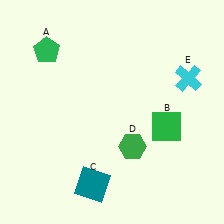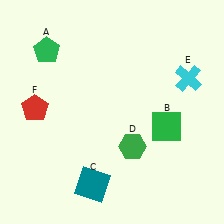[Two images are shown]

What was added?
A red pentagon (F) was added in Image 2.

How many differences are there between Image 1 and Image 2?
There is 1 difference between the two images.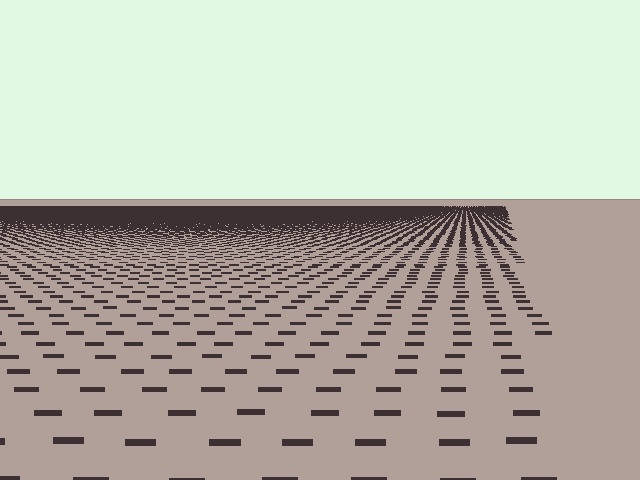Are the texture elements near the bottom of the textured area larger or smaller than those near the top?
Larger. Near the bottom, elements are closer to the viewer and appear at a bigger on-screen size.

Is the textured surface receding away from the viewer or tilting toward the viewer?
The surface is receding away from the viewer. Texture elements get smaller and denser toward the top.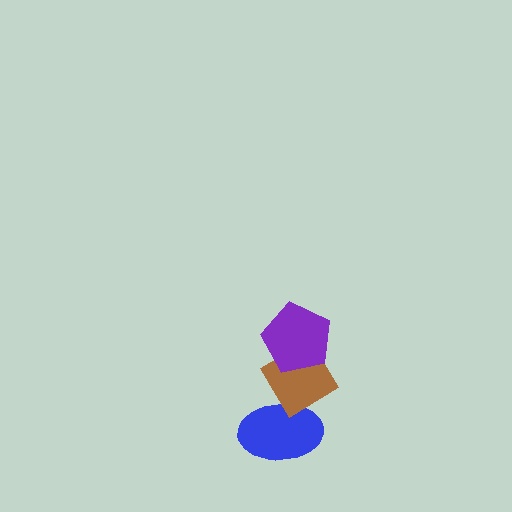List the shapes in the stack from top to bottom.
From top to bottom: the purple pentagon, the brown diamond, the blue ellipse.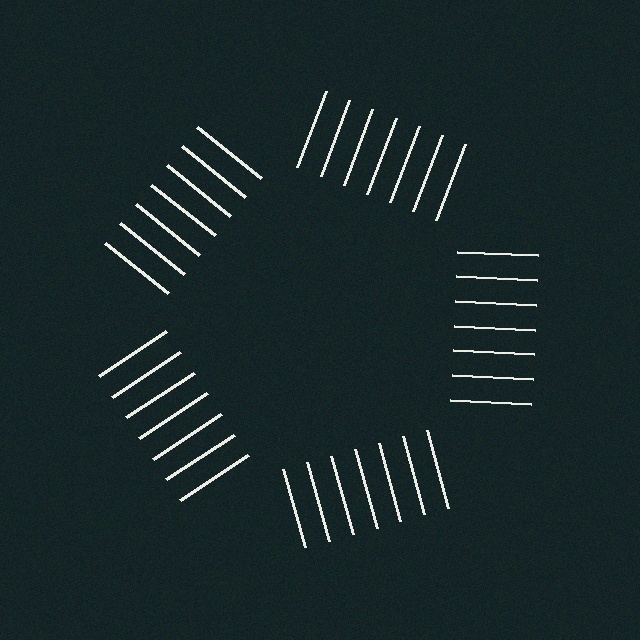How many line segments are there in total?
35 — 7 along each of the 5 edges.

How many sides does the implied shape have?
5 sides — the line-ends trace a pentagon.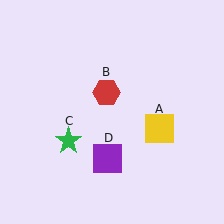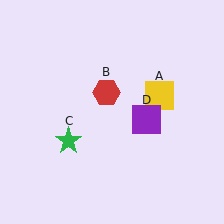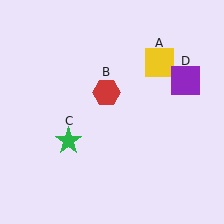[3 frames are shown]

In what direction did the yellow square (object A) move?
The yellow square (object A) moved up.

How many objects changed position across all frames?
2 objects changed position: yellow square (object A), purple square (object D).